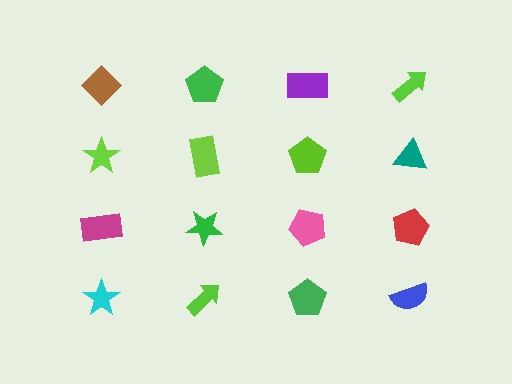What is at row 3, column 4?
A red pentagon.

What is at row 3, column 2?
A green star.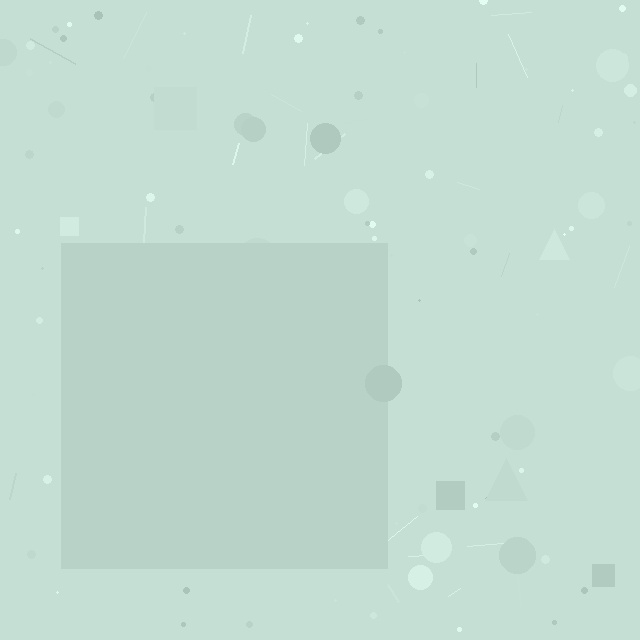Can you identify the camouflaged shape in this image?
The camouflaged shape is a square.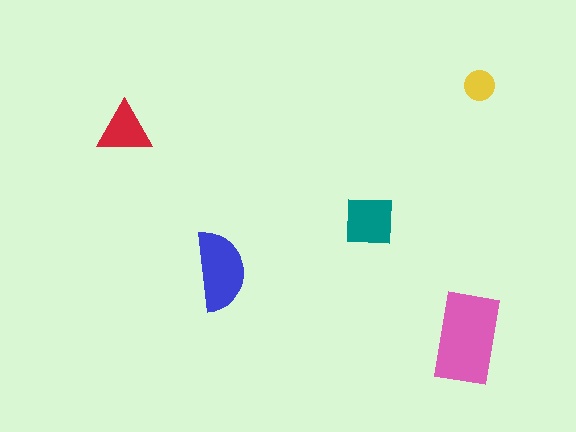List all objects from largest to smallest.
The pink rectangle, the blue semicircle, the teal square, the red triangle, the yellow circle.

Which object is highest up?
The yellow circle is topmost.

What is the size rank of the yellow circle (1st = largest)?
5th.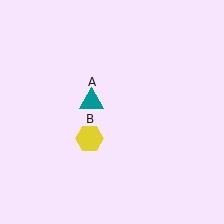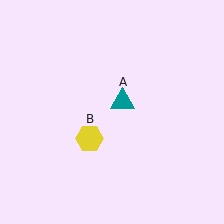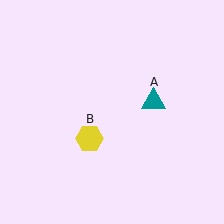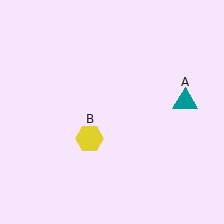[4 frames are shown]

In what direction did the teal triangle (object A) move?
The teal triangle (object A) moved right.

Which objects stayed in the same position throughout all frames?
Yellow hexagon (object B) remained stationary.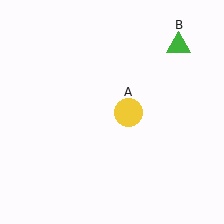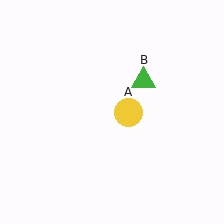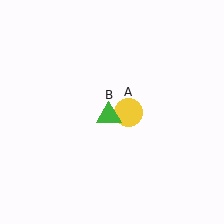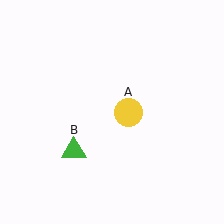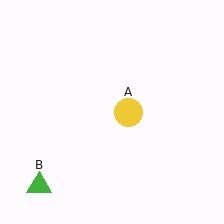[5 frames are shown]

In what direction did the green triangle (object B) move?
The green triangle (object B) moved down and to the left.